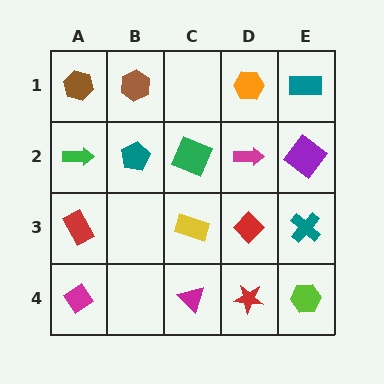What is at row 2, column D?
A magenta arrow.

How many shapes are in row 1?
4 shapes.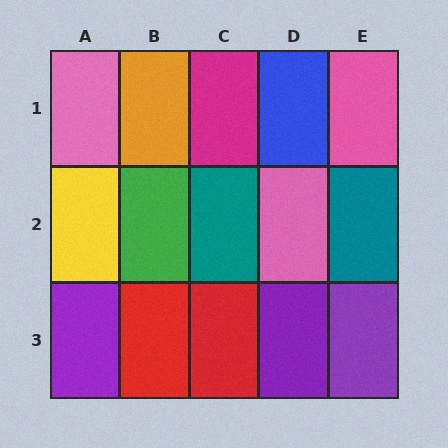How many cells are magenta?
1 cell is magenta.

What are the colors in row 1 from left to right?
Pink, orange, magenta, blue, pink.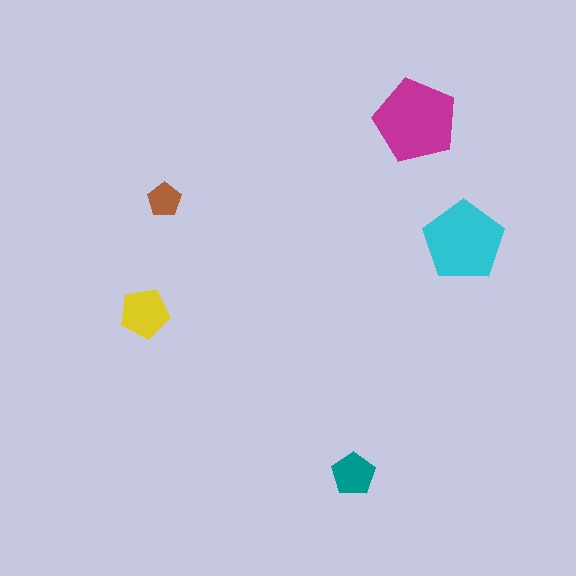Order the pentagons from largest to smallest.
the magenta one, the cyan one, the yellow one, the teal one, the brown one.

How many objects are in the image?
There are 5 objects in the image.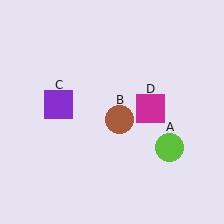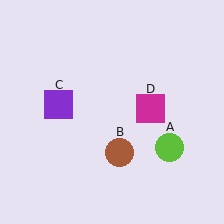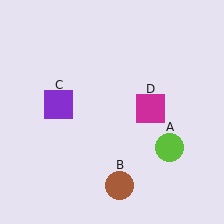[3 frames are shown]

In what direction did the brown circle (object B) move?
The brown circle (object B) moved down.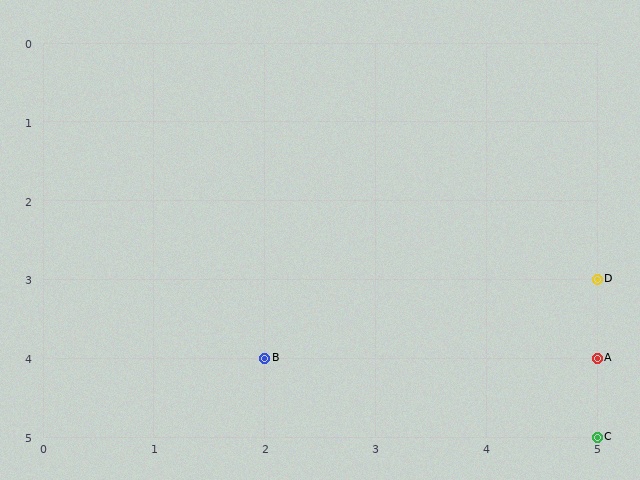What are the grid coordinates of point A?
Point A is at grid coordinates (5, 4).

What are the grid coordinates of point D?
Point D is at grid coordinates (5, 3).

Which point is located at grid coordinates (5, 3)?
Point D is at (5, 3).